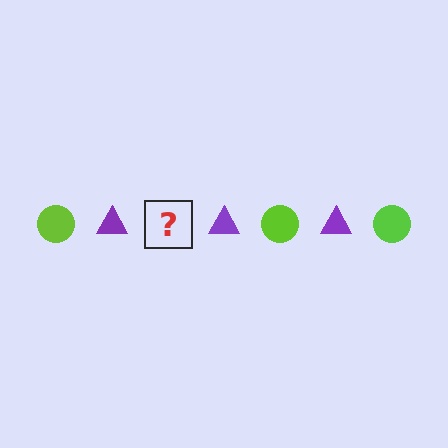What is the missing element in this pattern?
The missing element is a lime circle.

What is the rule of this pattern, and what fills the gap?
The rule is that the pattern alternates between lime circle and purple triangle. The gap should be filled with a lime circle.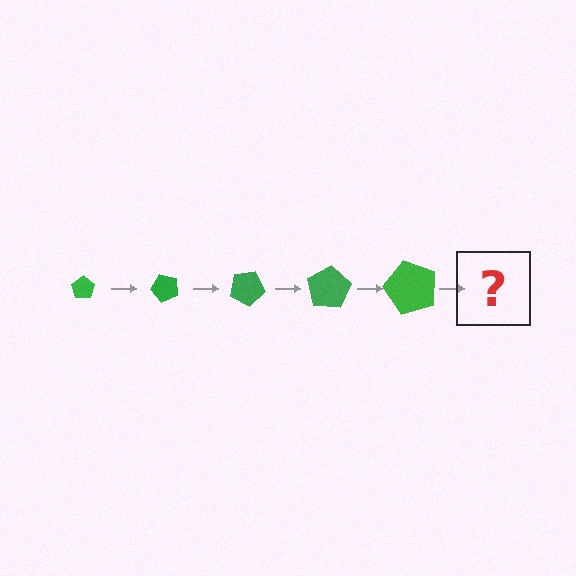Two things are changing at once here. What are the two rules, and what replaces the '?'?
The two rules are that the pentagon grows larger each step and it rotates 50 degrees each step. The '?' should be a pentagon, larger than the previous one and rotated 250 degrees from the start.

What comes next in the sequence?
The next element should be a pentagon, larger than the previous one and rotated 250 degrees from the start.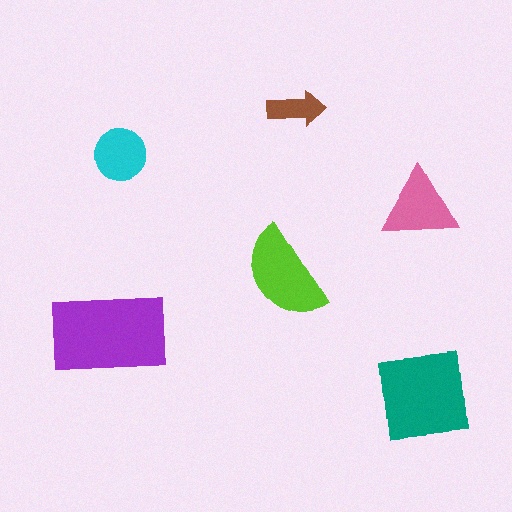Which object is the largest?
The purple rectangle.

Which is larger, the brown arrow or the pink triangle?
The pink triangle.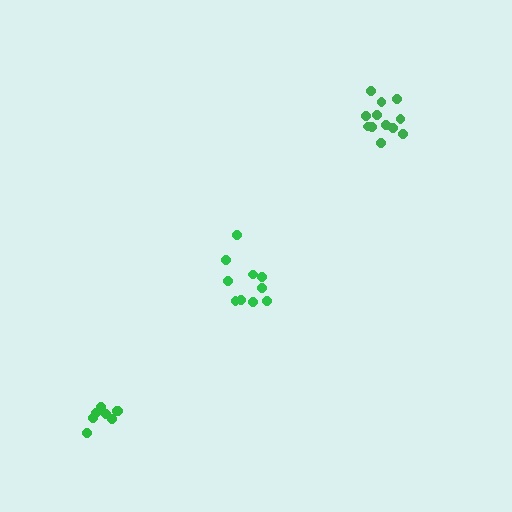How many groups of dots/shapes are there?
There are 3 groups.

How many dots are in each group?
Group 1: 10 dots, Group 2: 12 dots, Group 3: 8 dots (30 total).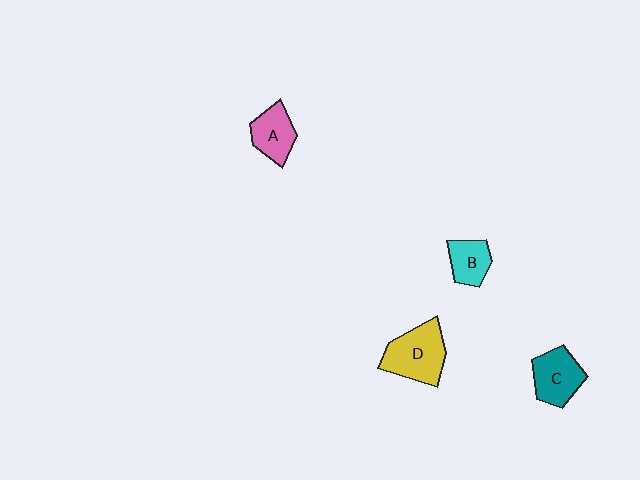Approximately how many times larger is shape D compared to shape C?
Approximately 1.3 times.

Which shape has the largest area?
Shape D (yellow).